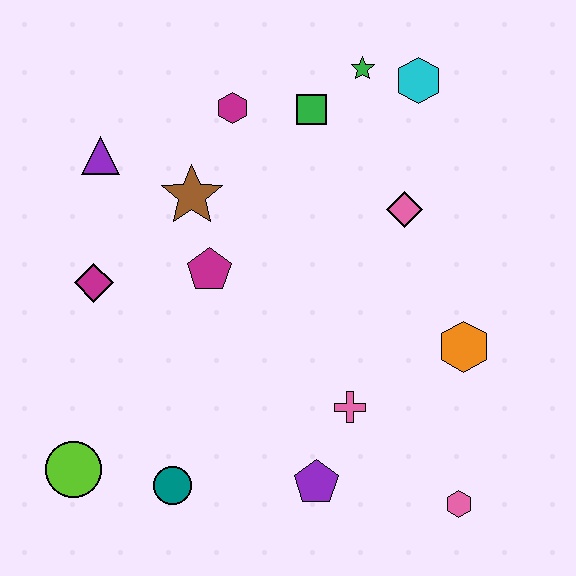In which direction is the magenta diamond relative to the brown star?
The magenta diamond is to the left of the brown star.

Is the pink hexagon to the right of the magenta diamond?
Yes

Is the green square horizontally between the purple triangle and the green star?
Yes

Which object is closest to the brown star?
The magenta pentagon is closest to the brown star.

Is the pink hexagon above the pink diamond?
No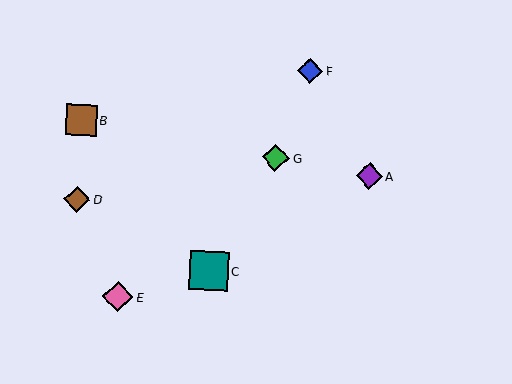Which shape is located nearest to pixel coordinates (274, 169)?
The green diamond (labeled G) at (276, 158) is nearest to that location.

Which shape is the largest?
The teal square (labeled C) is the largest.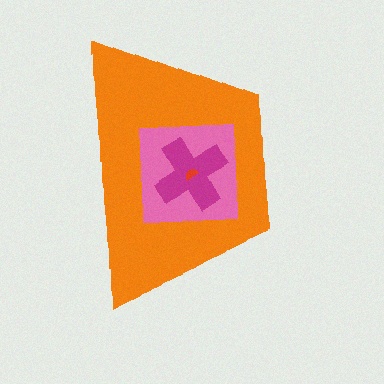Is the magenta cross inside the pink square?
Yes.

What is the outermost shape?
The orange trapezoid.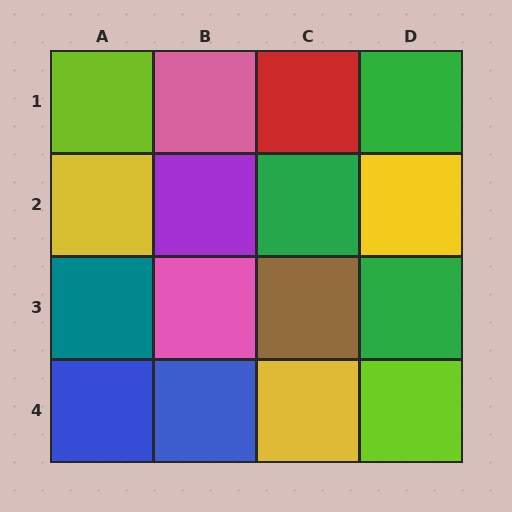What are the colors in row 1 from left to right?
Lime, pink, red, green.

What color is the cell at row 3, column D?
Green.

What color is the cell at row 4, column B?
Blue.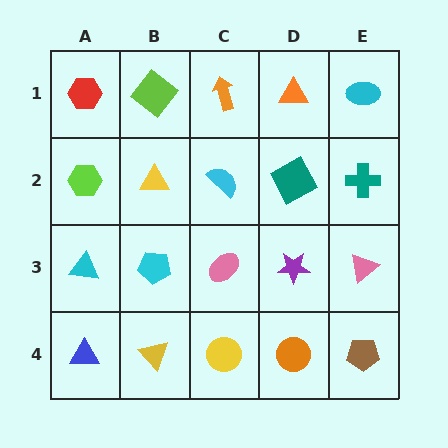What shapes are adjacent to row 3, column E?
A teal cross (row 2, column E), a brown pentagon (row 4, column E), a purple star (row 3, column D).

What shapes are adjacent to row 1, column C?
A cyan semicircle (row 2, column C), a lime diamond (row 1, column B), an orange triangle (row 1, column D).